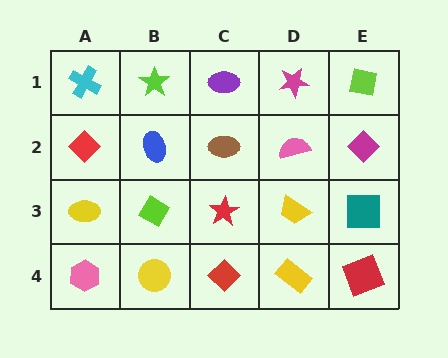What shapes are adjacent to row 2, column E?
A lime square (row 1, column E), a teal square (row 3, column E), a pink semicircle (row 2, column D).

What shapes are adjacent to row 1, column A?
A red diamond (row 2, column A), a lime star (row 1, column B).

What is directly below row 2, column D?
A yellow trapezoid.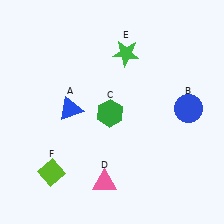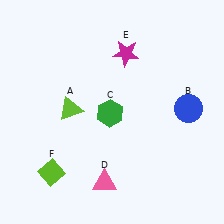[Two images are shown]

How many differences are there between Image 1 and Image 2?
There are 2 differences between the two images.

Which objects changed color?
A changed from blue to lime. E changed from green to magenta.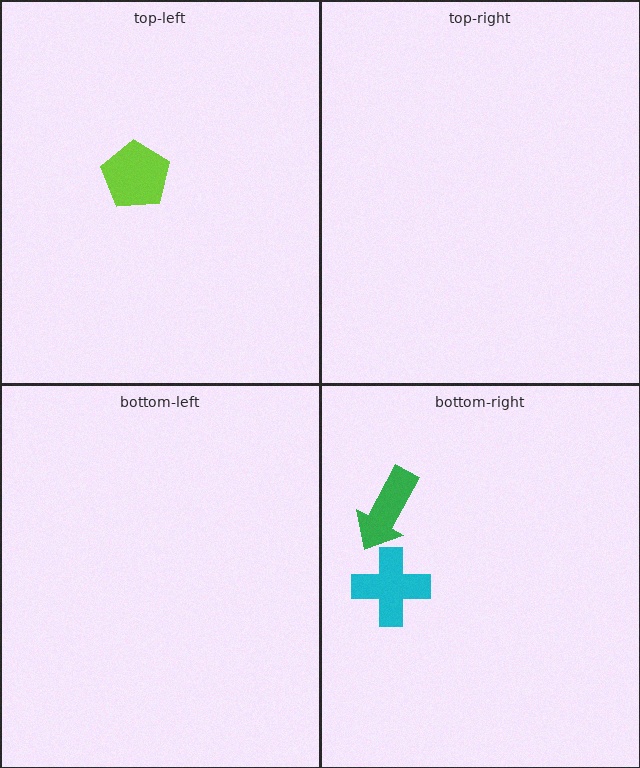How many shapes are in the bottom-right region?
2.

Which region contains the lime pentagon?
The top-left region.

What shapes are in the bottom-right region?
The cyan cross, the green arrow.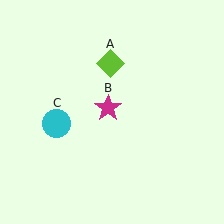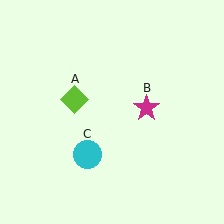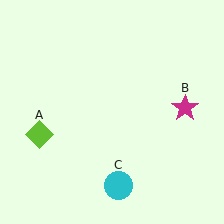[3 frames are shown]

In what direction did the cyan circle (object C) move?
The cyan circle (object C) moved down and to the right.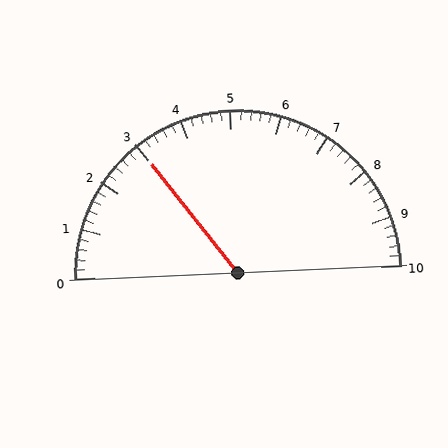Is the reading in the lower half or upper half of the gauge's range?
The reading is in the lower half of the range (0 to 10).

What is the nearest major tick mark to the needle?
The nearest major tick mark is 3.